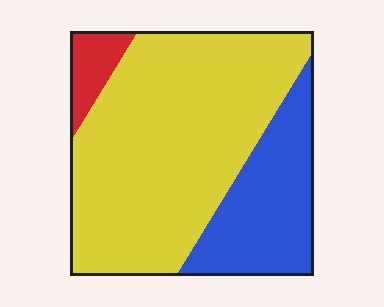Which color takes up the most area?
Yellow, at roughly 70%.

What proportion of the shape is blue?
Blue takes up about one quarter (1/4) of the shape.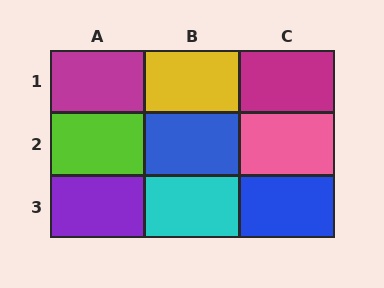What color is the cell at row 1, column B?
Yellow.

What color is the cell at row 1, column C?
Magenta.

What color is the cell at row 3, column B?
Cyan.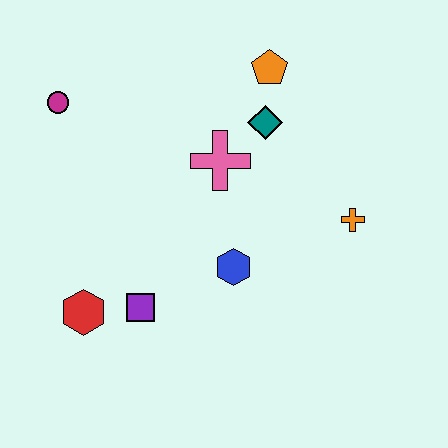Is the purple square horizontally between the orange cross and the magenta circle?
Yes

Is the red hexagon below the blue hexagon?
Yes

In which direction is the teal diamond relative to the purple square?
The teal diamond is above the purple square.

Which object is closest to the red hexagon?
The purple square is closest to the red hexagon.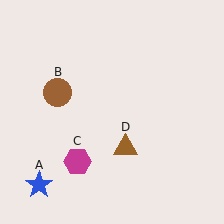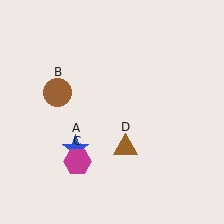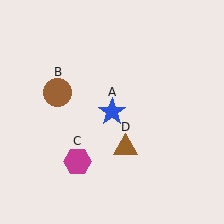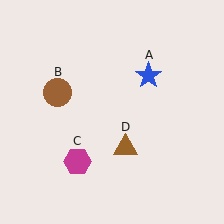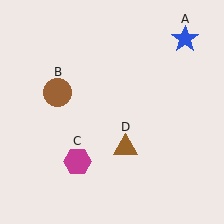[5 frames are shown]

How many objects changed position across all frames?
1 object changed position: blue star (object A).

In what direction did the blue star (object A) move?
The blue star (object A) moved up and to the right.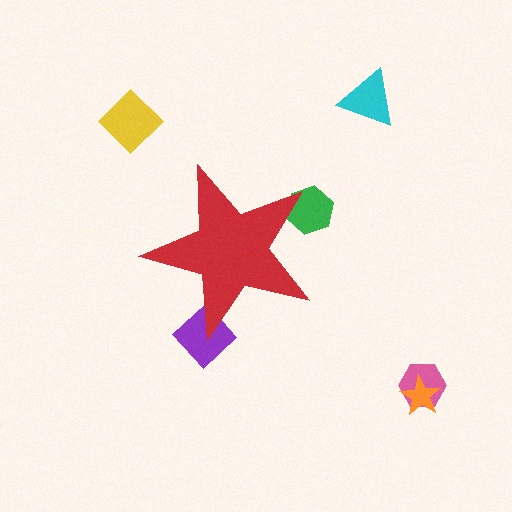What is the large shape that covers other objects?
A red star.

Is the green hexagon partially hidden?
Yes, the green hexagon is partially hidden behind the red star.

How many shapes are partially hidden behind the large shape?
2 shapes are partially hidden.